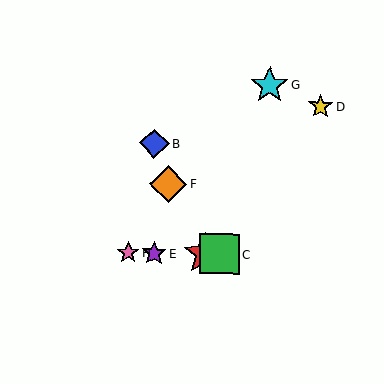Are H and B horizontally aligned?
No, H is at y≈253 and B is at y≈143.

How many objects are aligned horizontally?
4 objects (A, C, E, H) are aligned horizontally.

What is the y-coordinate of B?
Object B is at y≈143.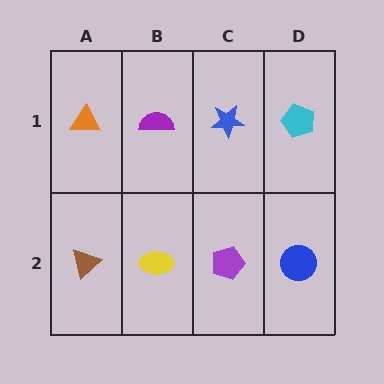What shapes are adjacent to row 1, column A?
A brown triangle (row 2, column A), a purple semicircle (row 1, column B).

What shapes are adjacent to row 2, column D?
A cyan pentagon (row 1, column D), a purple pentagon (row 2, column C).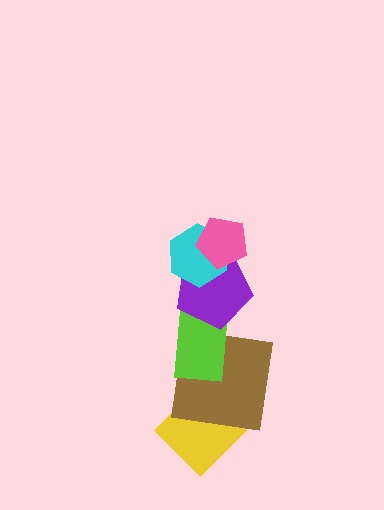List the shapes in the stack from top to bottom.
From top to bottom: the pink pentagon, the cyan hexagon, the purple pentagon, the lime rectangle, the brown square, the yellow diamond.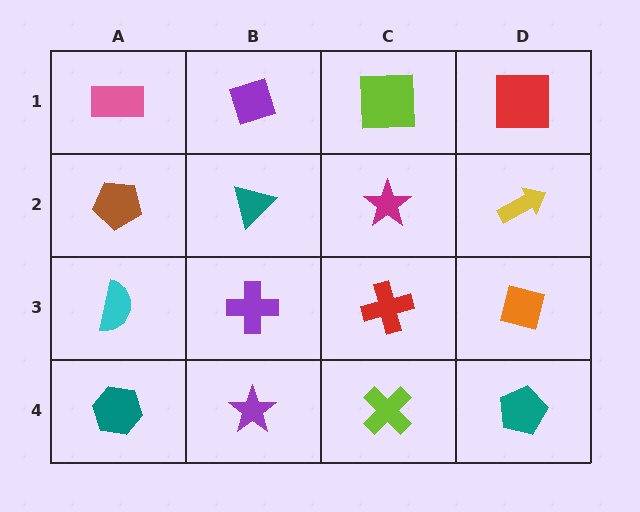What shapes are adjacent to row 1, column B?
A teal triangle (row 2, column B), a pink rectangle (row 1, column A), a lime square (row 1, column C).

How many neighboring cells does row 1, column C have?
3.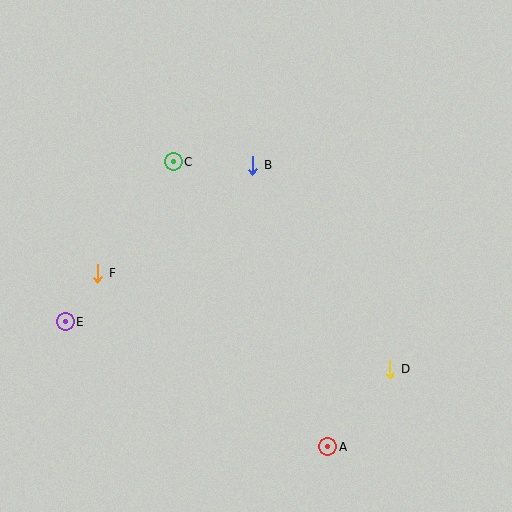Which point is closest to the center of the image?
Point B at (253, 165) is closest to the center.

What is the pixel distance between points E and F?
The distance between E and F is 59 pixels.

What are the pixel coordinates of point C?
Point C is at (173, 162).